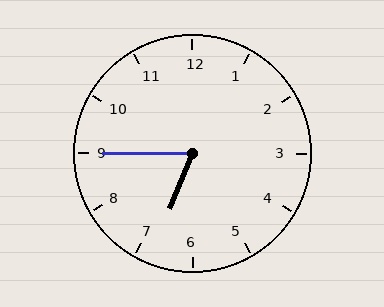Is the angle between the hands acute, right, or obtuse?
It is acute.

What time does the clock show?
6:45.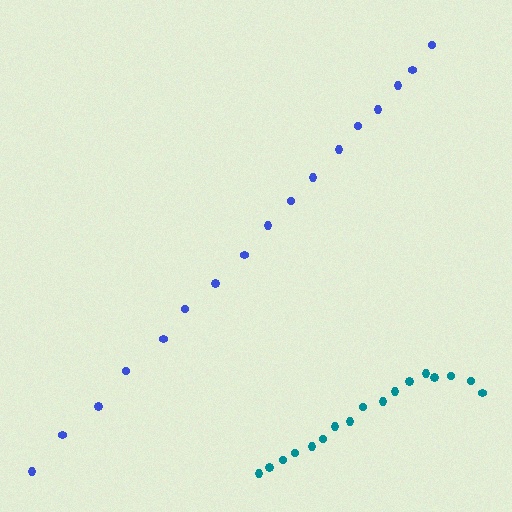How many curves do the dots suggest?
There are 2 distinct paths.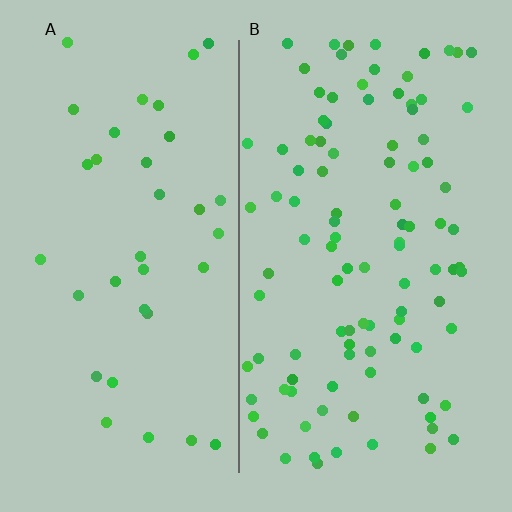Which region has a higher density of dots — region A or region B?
B (the right).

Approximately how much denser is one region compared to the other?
Approximately 2.9× — region B over region A.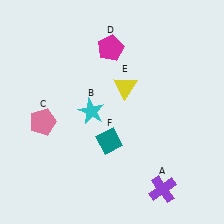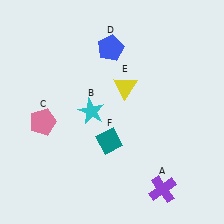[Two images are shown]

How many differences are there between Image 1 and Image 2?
There is 1 difference between the two images.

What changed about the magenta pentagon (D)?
In Image 1, D is magenta. In Image 2, it changed to blue.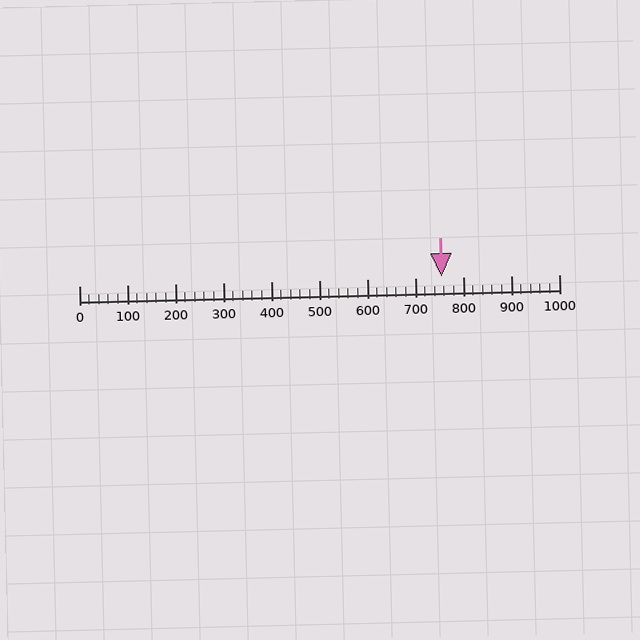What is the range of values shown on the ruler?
The ruler shows values from 0 to 1000.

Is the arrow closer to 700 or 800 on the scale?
The arrow is closer to 800.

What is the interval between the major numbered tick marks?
The major tick marks are spaced 100 units apart.